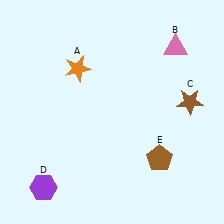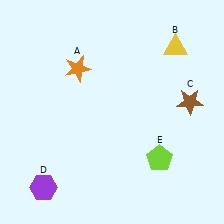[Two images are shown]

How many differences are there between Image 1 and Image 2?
There are 2 differences between the two images.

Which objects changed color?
B changed from pink to yellow. E changed from brown to lime.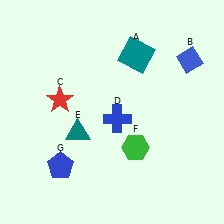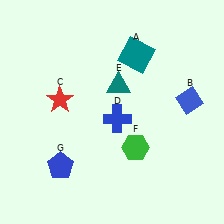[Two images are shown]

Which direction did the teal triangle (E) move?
The teal triangle (E) moved up.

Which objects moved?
The objects that moved are: the blue diamond (B), the teal triangle (E).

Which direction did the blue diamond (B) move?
The blue diamond (B) moved down.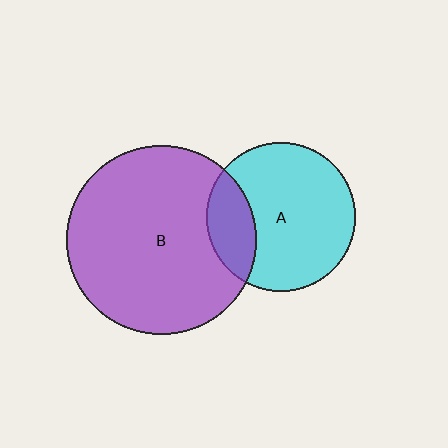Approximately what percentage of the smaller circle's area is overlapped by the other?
Approximately 20%.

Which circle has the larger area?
Circle B (purple).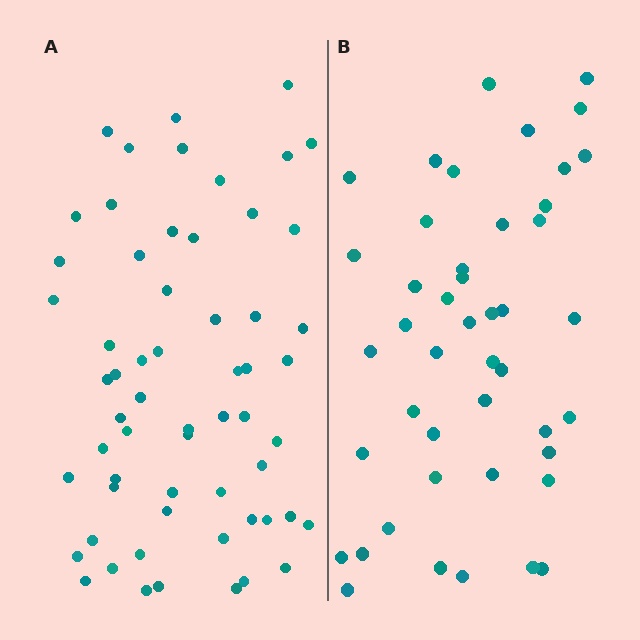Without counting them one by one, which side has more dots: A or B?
Region A (the left region) has more dots.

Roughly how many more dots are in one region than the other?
Region A has approximately 15 more dots than region B.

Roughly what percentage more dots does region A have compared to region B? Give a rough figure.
About 35% more.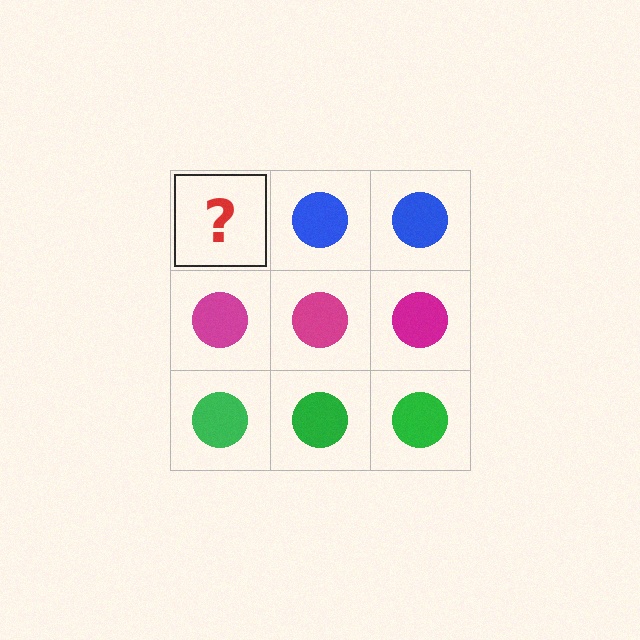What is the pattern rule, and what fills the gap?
The rule is that each row has a consistent color. The gap should be filled with a blue circle.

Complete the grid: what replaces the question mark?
The question mark should be replaced with a blue circle.